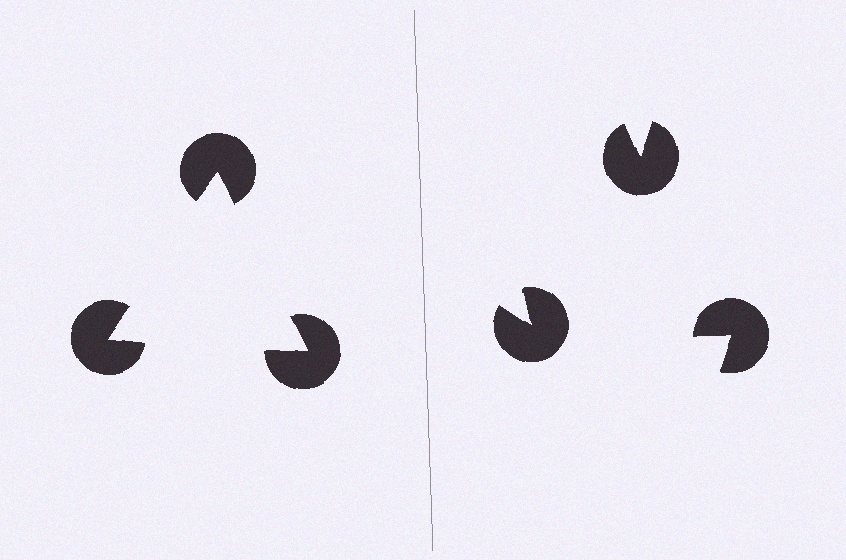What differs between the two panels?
The pac-man discs are positioned identically on both sides; only the wedge orientations differ. On the left they align to a triangle; on the right they are misaligned.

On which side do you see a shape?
An illusory triangle appears on the left side. On the right side the wedge cuts are rotated, so no coherent shape forms.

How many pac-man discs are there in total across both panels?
6 — 3 on each side.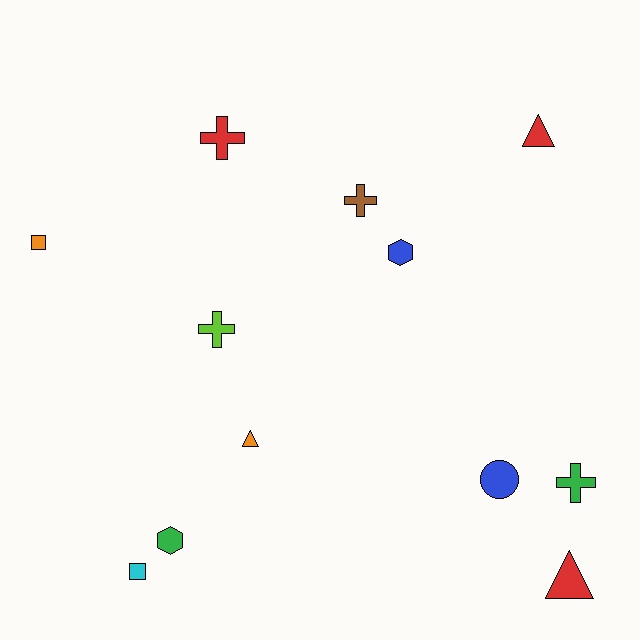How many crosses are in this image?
There are 4 crosses.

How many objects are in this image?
There are 12 objects.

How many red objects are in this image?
There are 3 red objects.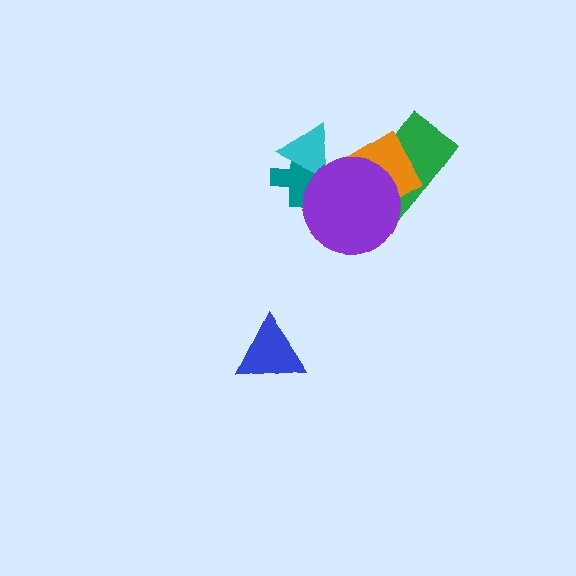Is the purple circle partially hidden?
No, no other shape covers it.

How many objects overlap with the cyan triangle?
2 objects overlap with the cyan triangle.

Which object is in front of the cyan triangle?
The purple circle is in front of the cyan triangle.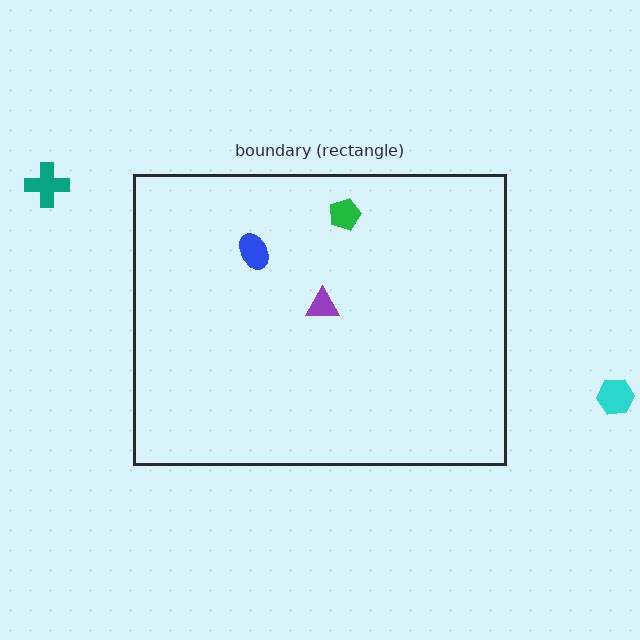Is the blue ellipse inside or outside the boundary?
Inside.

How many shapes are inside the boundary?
3 inside, 2 outside.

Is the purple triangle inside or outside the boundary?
Inside.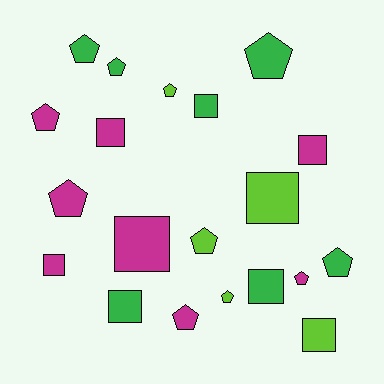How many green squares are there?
There are 3 green squares.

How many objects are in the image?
There are 20 objects.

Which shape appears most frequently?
Pentagon, with 11 objects.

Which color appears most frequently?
Magenta, with 8 objects.